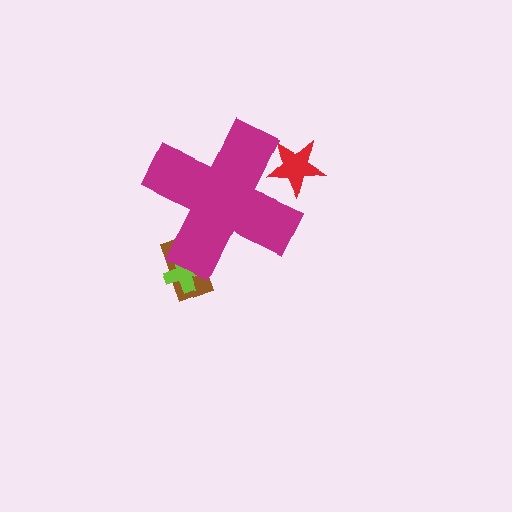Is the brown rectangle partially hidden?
Yes, the brown rectangle is partially hidden behind the magenta cross.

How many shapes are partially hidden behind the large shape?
3 shapes are partially hidden.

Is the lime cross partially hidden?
Yes, the lime cross is partially hidden behind the magenta cross.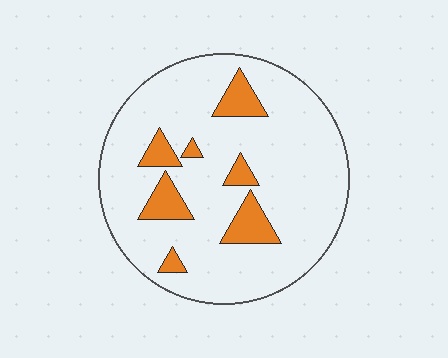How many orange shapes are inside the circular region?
7.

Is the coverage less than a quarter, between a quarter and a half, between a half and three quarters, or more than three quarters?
Less than a quarter.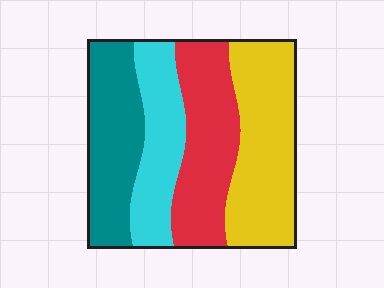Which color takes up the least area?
Cyan, at roughly 20%.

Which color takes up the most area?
Yellow, at roughly 30%.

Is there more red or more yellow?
Yellow.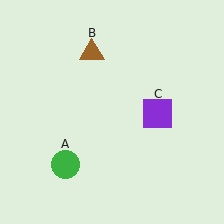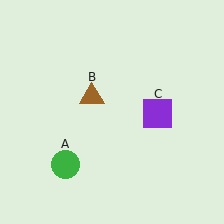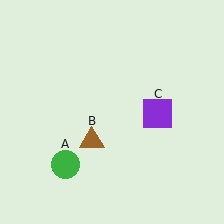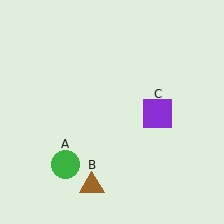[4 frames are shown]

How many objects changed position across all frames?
1 object changed position: brown triangle (object B).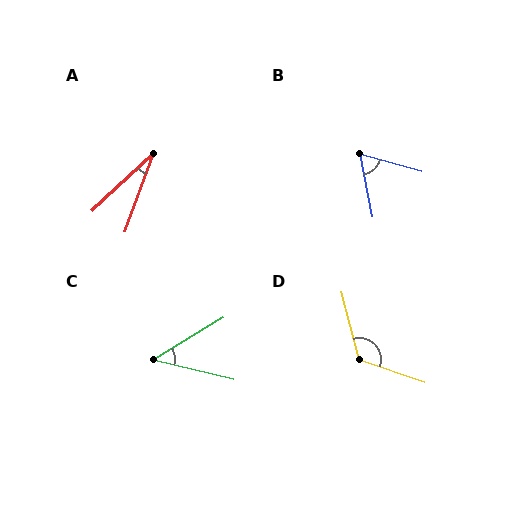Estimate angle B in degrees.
Approximately 63 degrees.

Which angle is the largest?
D, at approximately 124 degrees.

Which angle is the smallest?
A, at approximately 27 degrees.